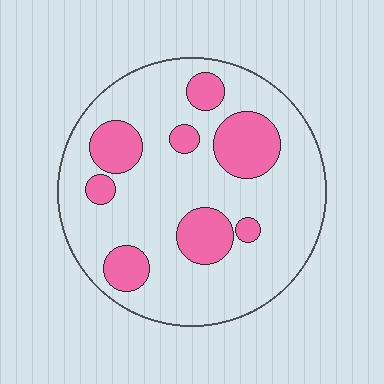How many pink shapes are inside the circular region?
8.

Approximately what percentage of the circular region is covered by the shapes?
Approximately 25%.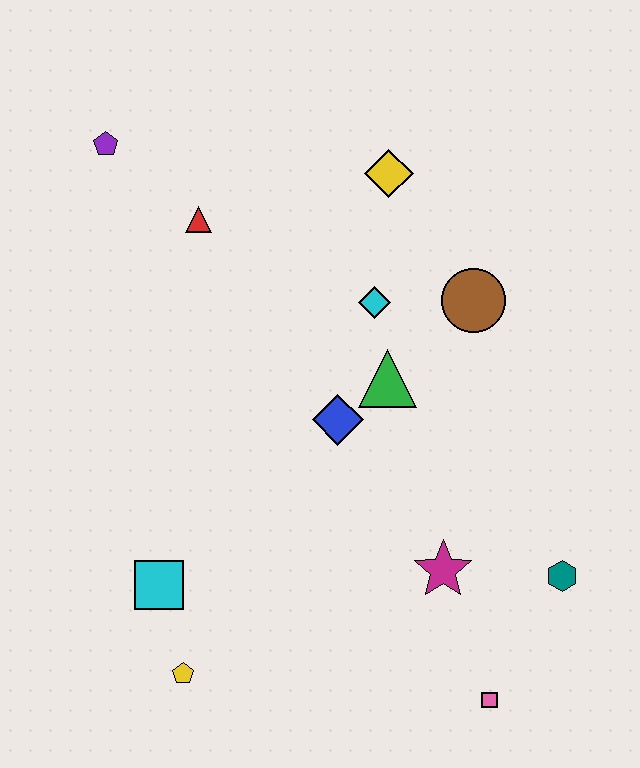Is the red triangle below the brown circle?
No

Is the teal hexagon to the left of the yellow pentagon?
No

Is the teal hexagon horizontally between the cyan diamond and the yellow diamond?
No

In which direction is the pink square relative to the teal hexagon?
The pink square is below the teal hexagon.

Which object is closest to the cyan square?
The yellow pentagon is closest to the cyan square.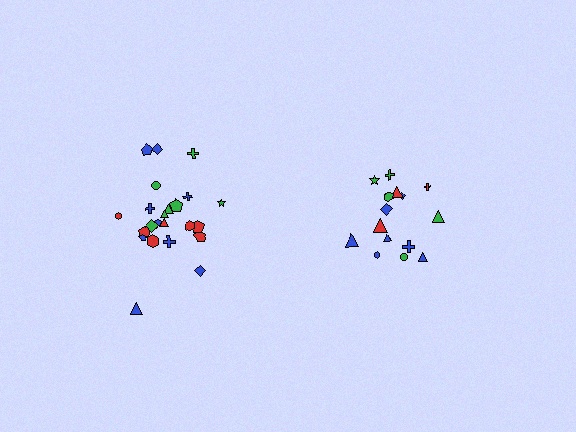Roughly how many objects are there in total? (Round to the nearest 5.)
Roughly 40 objects in total.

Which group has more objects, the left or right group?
The left group.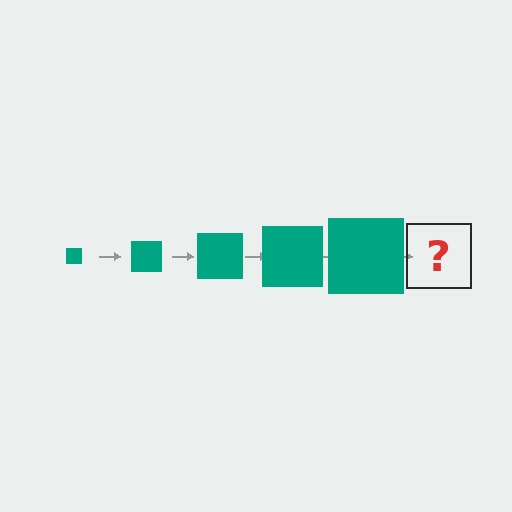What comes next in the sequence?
The next element should be a teal square, larger than the previous one.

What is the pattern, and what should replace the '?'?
The pattern is that the square gets progressively larger each step. The '?' should be a teal square, larger than the previous one.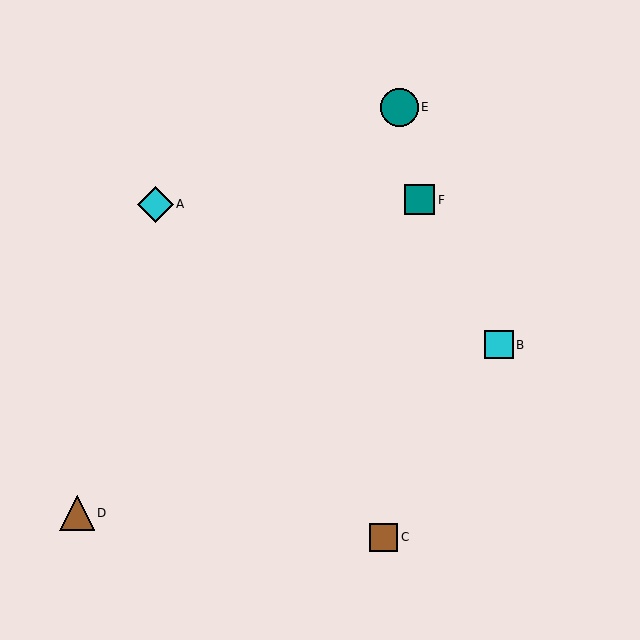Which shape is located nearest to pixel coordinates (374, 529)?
The brown square (labeled C) at (384, 537) is nearest to that location.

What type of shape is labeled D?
Shape D is a brown triangle.